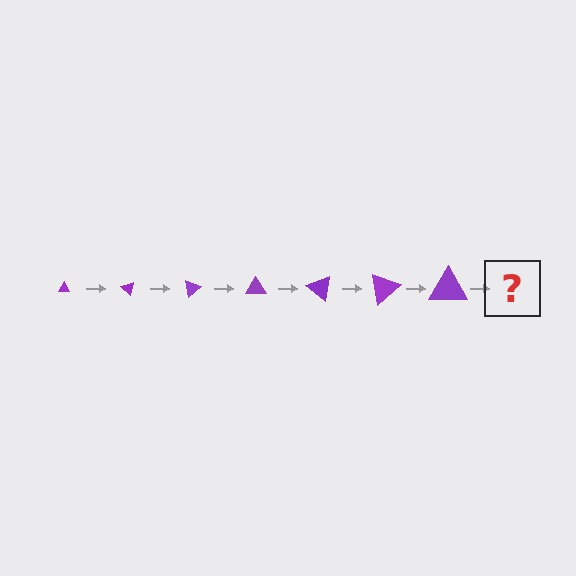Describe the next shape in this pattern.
It should be a triangle, larger than the previous one and rotated 280 degrees from the start.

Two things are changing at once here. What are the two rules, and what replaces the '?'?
The two rules are that the triangle grows larger each step and it rotates 40 degrees each step. The '?' should be a triangle, larger than the previous one and rotated 280 degrees from the start.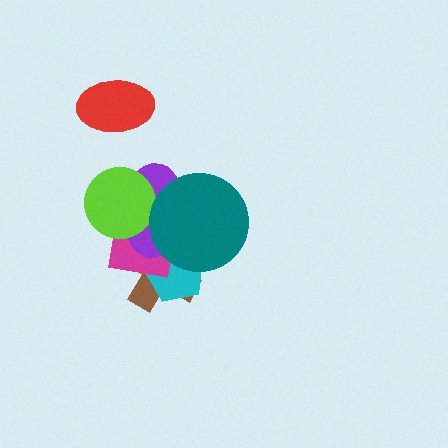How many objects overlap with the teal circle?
4 objects overlap with the teal circle.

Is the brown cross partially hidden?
Yes, it is partially covered by another shape.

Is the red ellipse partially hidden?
No, no other shape covers it.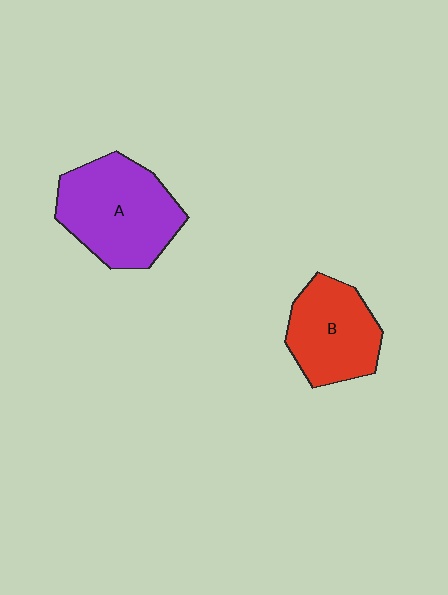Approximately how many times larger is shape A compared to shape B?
Approximately 1.3 times.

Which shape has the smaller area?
Shape B (red).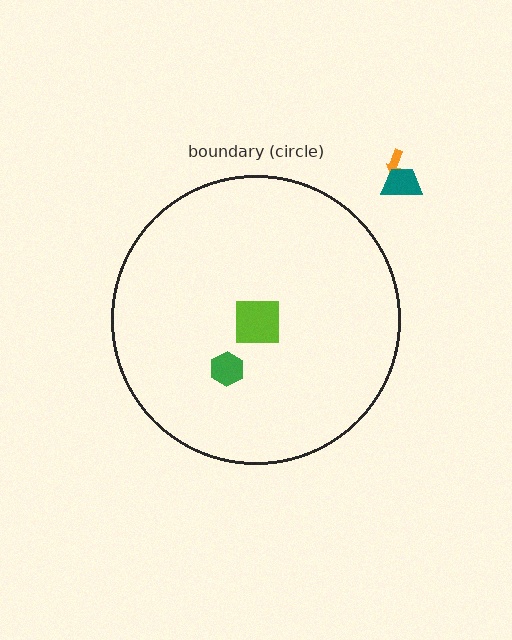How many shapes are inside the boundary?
2 inside, 2 outside.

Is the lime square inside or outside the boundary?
Inside.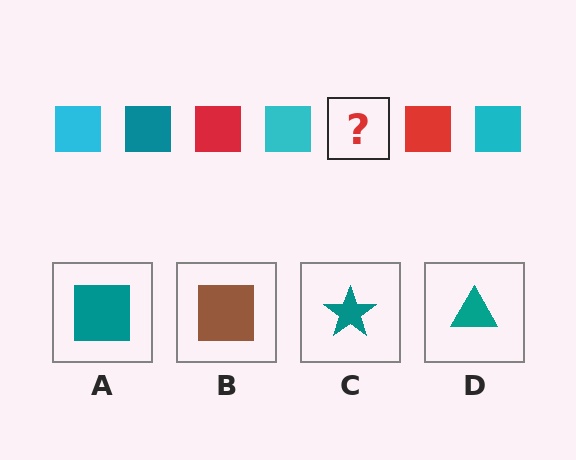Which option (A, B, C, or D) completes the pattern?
A.